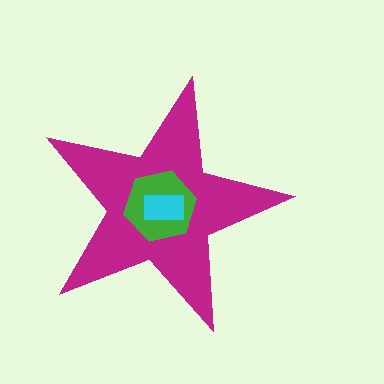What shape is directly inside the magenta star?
The green hexagon.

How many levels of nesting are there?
3.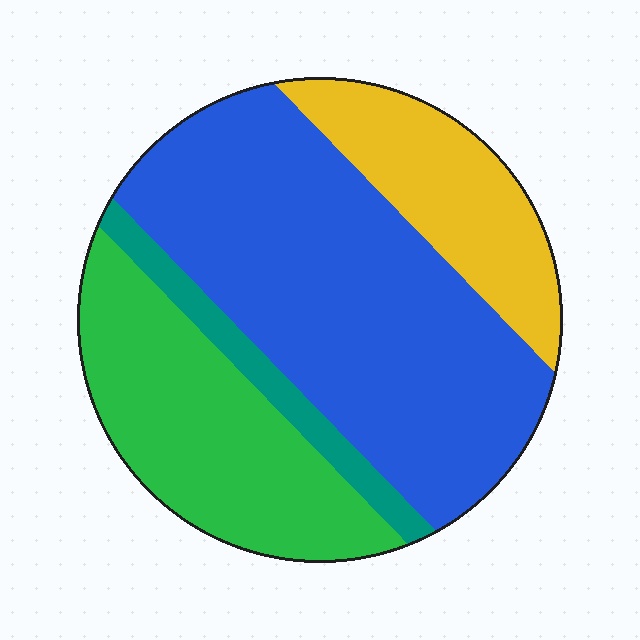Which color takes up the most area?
Blue, at roughly 50%.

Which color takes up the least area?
Teal, at roughly 5%.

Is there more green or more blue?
Blue.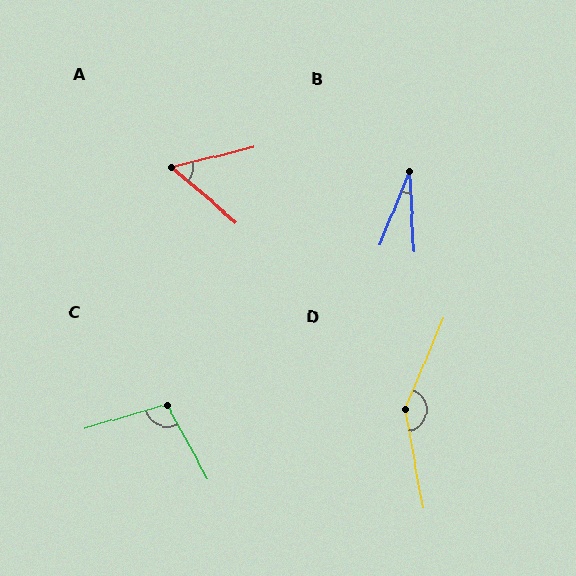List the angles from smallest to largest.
B (25°), A (55°), C (102°), D (146°).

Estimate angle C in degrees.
Approximately 102 degrees.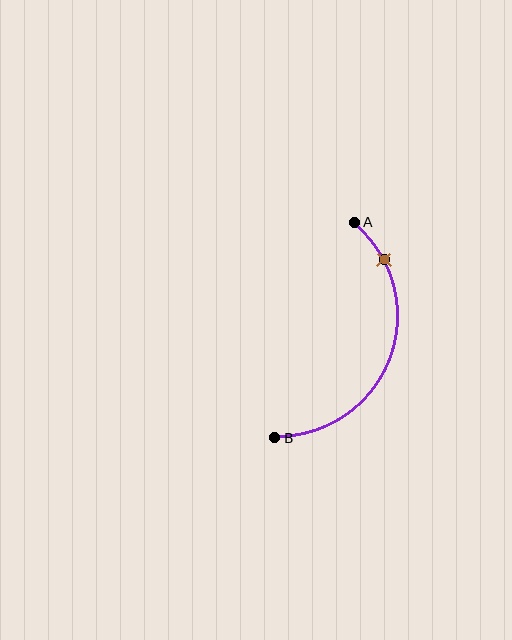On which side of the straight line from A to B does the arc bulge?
The arc bulges to the right of the straight line connecting A and B.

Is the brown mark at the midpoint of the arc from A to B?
No. The brown mark lies on the arc but is closer to endpoint A. The arc midpoint would be at the point on the curve equidistant along the arc from both A and B.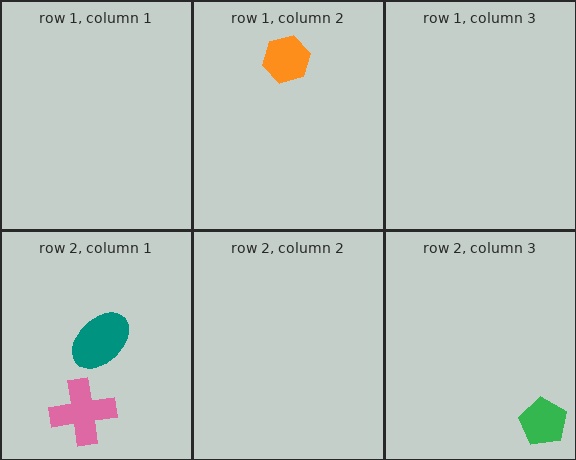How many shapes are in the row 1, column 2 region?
1.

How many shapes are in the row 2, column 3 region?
1.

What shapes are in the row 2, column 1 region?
The teal ellipse, the pink cross.